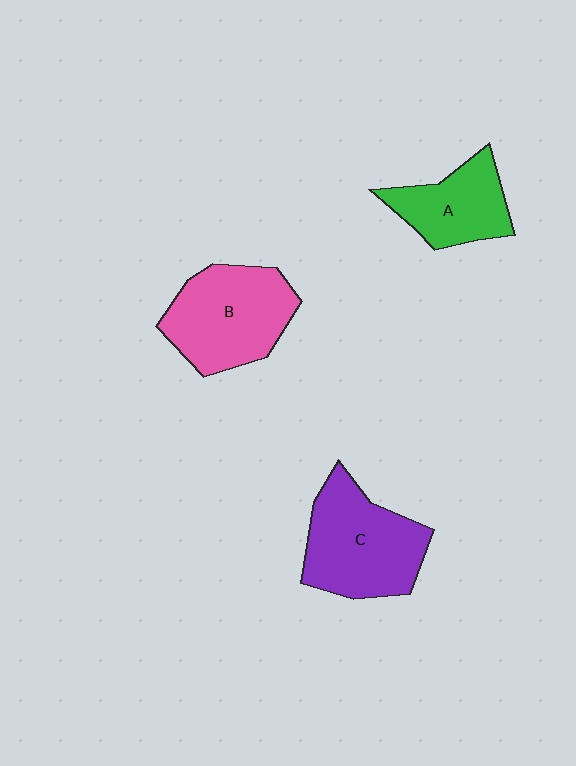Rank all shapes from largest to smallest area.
From largest to smallest: C (purple), B (pink), A (green).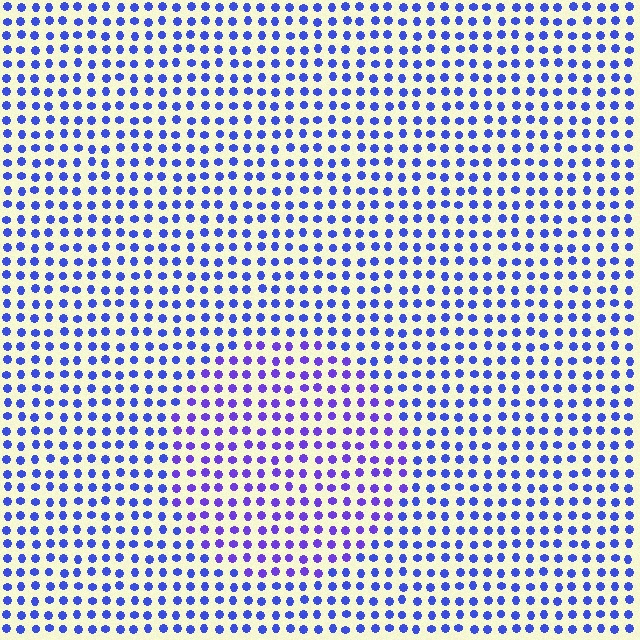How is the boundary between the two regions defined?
The boundary is defined purely by a slight shift in hue (about 26 degrees). Spacing, size, and orientation are identical on both sides.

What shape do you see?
I see a circle.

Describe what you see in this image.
The image is filled with small blue elements in a uniform arrangement. A circle-shaped region is visible where the elements are tinted to a slightly different hue, forming a subtle color boundary.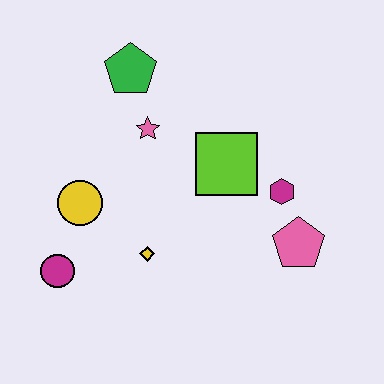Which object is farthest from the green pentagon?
The pink pentagon is farthest from the green pentagon.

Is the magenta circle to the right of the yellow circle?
No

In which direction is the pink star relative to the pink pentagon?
The pink star is to the left of the pink pentagon.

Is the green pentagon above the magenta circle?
Yes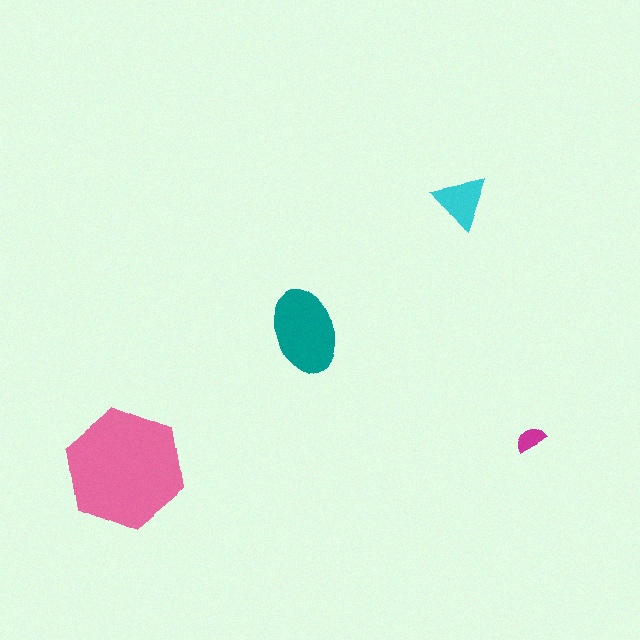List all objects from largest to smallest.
The pink hexagon, the teal ellipse, the cyan triangle, the magenta semicircle.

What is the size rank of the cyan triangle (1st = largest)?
3rd.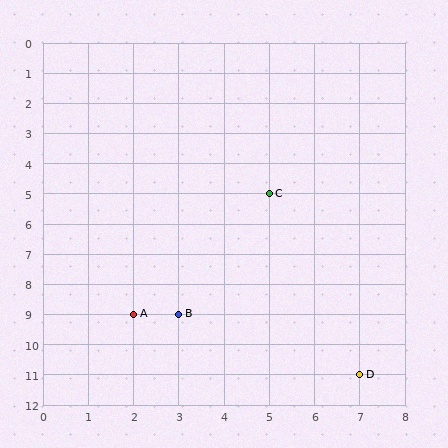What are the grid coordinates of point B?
Point B is at grid coordinates (3, 9).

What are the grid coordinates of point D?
Point D is at grid coordinates (7, 11).